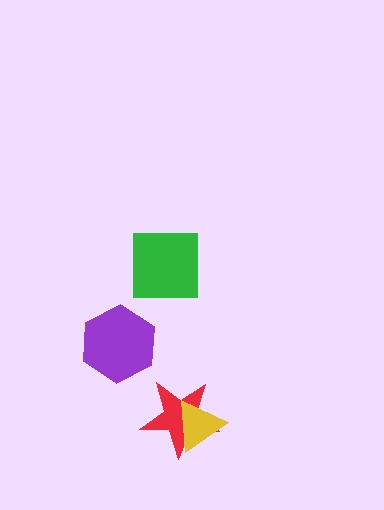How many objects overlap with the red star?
1 object overlaps with the red star.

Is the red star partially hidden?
Yes, it is partially covered by another shape.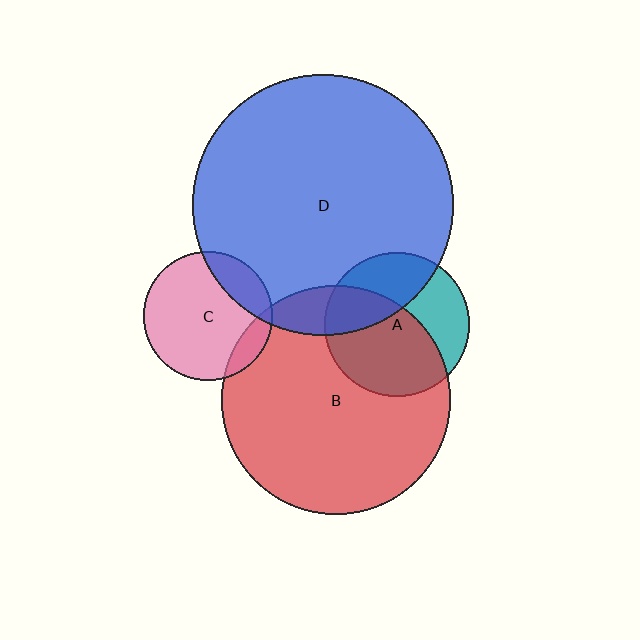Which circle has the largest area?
Circle D (blue).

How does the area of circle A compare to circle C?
Approximately 1.3 times.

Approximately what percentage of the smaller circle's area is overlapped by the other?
Approximately 60%.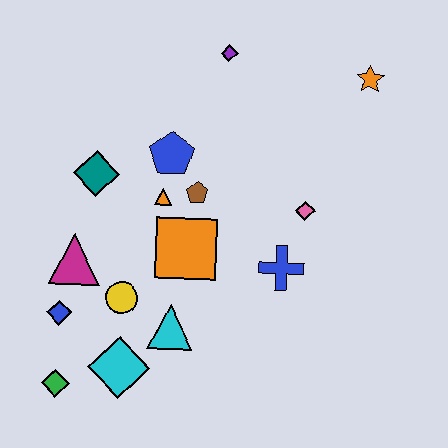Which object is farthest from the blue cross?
The green diamond is farthest from the blue cross.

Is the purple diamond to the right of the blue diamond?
Yes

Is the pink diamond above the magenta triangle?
Yes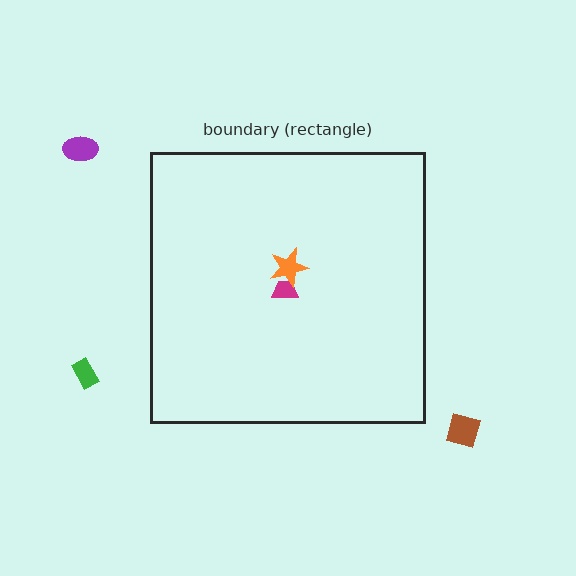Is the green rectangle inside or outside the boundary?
Outside.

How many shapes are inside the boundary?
2 inside, 3 outside.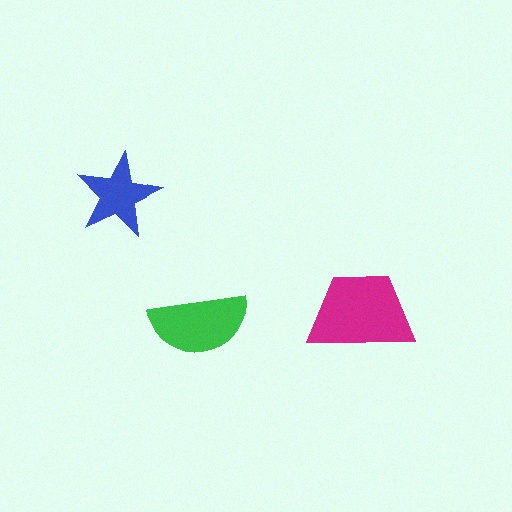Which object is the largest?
The magenta trapezoid.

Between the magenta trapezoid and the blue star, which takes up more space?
The magenta trapezoid.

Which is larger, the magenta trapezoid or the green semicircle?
The magenta trapezoid.